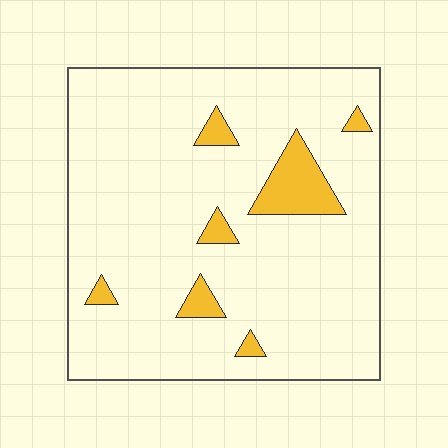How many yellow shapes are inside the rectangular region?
7.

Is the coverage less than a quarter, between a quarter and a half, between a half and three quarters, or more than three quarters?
Less than a quarter.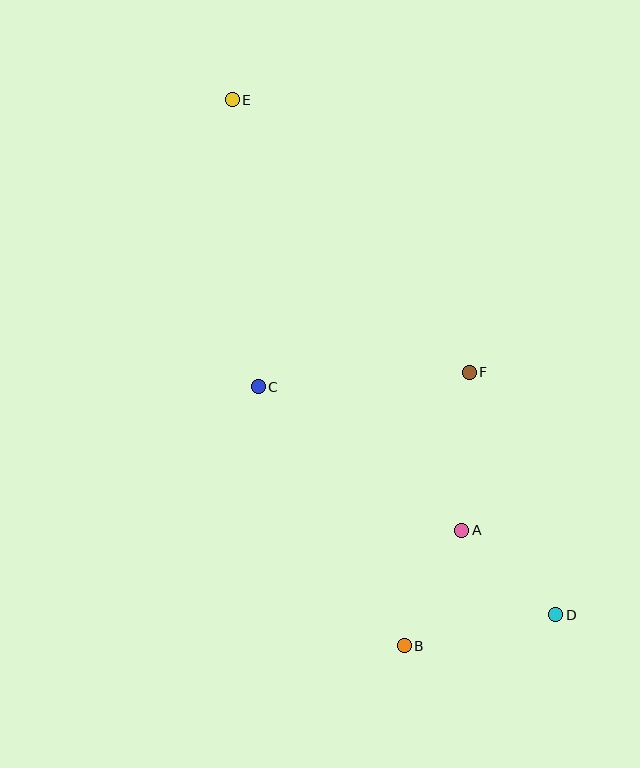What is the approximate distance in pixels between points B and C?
The distance between B and C is approximately 298 pixels.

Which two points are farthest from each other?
Points D and E are farthest from each other.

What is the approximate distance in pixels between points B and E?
The distance between B and E is approximately 573 pixels.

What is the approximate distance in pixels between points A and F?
The distance between A and F is approximately 158 pixels.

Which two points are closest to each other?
Points A and D are closest to each other.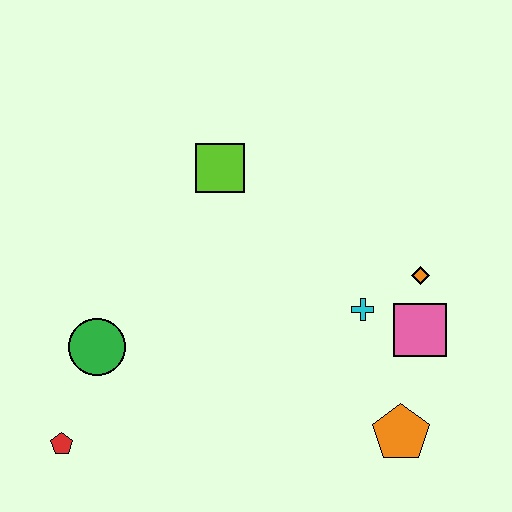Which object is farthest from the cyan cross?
The red pentagon is farthest from the cyan cross.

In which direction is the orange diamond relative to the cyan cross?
The orange diamond is to the right of the cyan cross.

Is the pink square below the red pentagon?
No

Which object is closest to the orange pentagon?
The pink square is closest to the orange pentagon.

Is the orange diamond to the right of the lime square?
Yes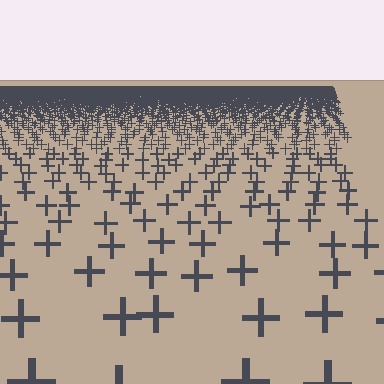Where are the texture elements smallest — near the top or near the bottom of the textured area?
Near the top.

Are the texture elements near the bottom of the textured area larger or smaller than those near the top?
Larger. Near the bottom, elements are closer to the viewer and appear at a bigger on-screen size.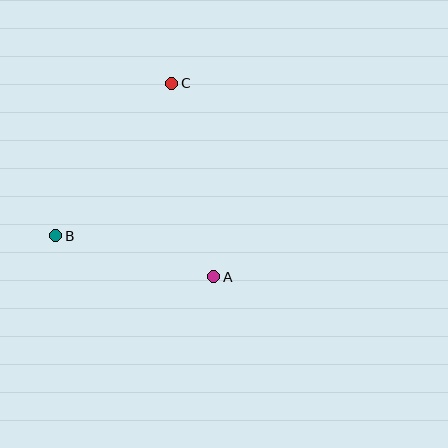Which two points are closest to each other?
Points A and B are closest to each other.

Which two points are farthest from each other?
Points A and C are farthest from each other.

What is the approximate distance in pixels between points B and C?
The distance between B and C is approximately 192 pixels.